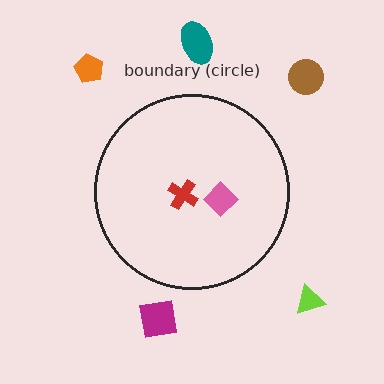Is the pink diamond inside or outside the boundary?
Inside.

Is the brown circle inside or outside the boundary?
Outside.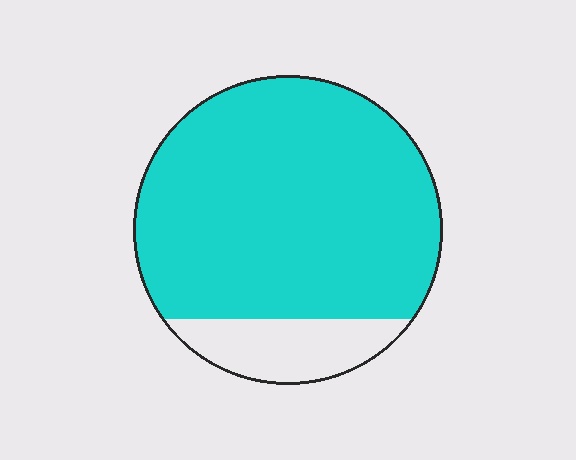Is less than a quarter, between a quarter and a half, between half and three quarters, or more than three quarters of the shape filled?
More than three quarters.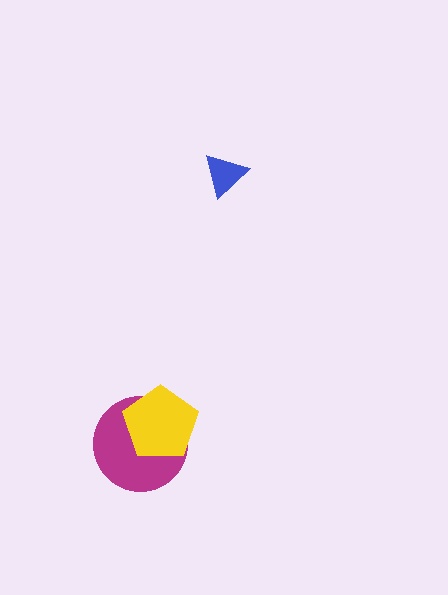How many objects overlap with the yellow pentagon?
1 object overlaps with the yellow pentagon.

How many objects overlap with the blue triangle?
0 objects overlap with the blue triangle.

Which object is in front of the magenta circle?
The yellow pentagon is in front of the magenta circle.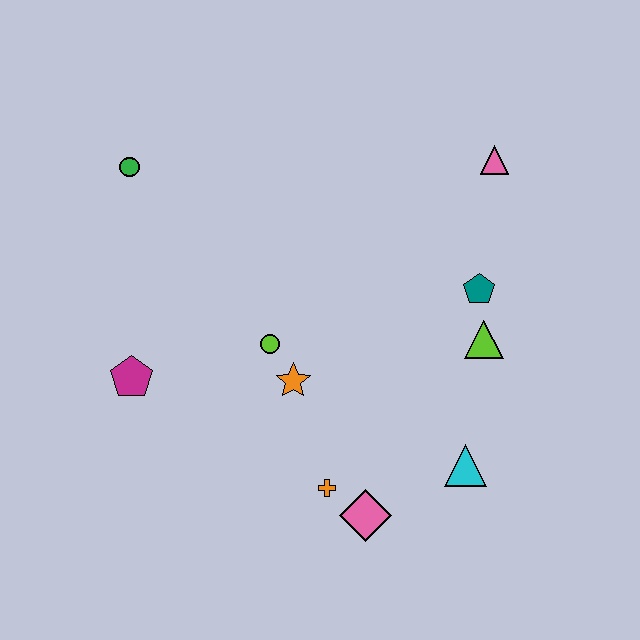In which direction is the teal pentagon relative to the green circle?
The teal pentagon is to the right of the green circle.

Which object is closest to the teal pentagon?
The lime triangle is closest to the teal pentagon.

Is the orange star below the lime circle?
Yes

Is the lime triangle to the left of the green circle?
No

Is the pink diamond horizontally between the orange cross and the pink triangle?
Yes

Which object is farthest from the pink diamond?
The green circle is farthest from the pink diamond.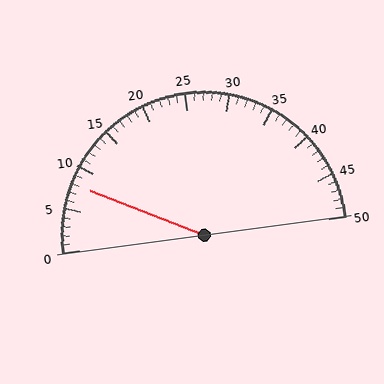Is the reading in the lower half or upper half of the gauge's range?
The reading is in the lower half of the range (0 to 50).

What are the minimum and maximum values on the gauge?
The gauge ranges from 0 to 50.